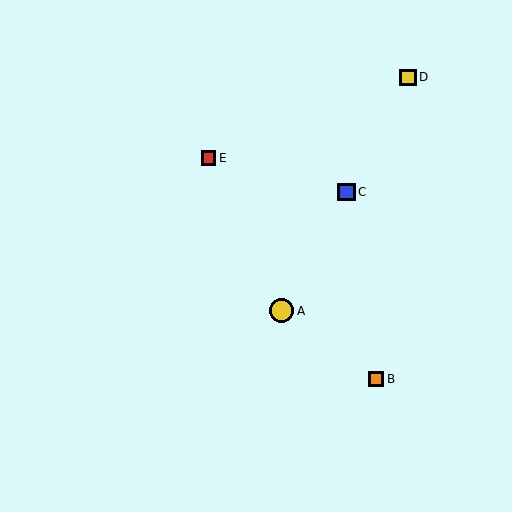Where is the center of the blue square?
The center of the blue square is at (347, 192).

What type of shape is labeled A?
Shape A is a yellow circle.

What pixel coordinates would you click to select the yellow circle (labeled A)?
Click at (282, 311) to select the yellow circle A.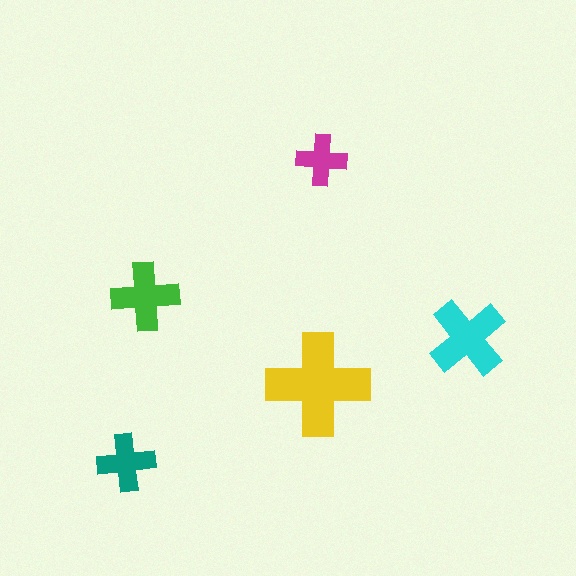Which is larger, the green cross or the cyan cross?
The cyan one.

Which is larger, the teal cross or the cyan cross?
The cyan one.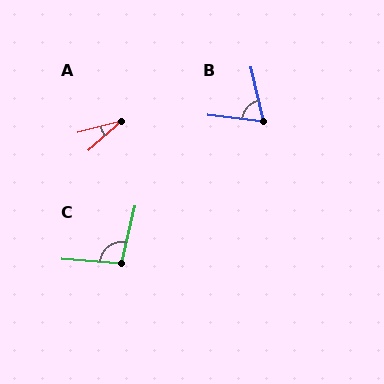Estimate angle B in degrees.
Approximately 70 degrees.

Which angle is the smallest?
A, at approximately 27 degrees.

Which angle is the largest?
C, at approximately 99 degrees.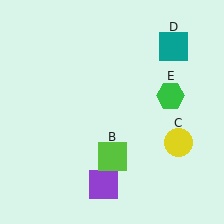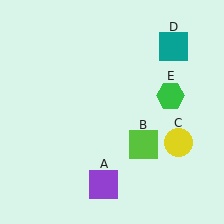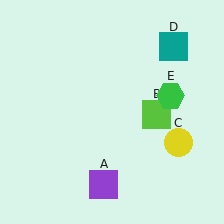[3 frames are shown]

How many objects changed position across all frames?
1 object changed position: lime square (object B).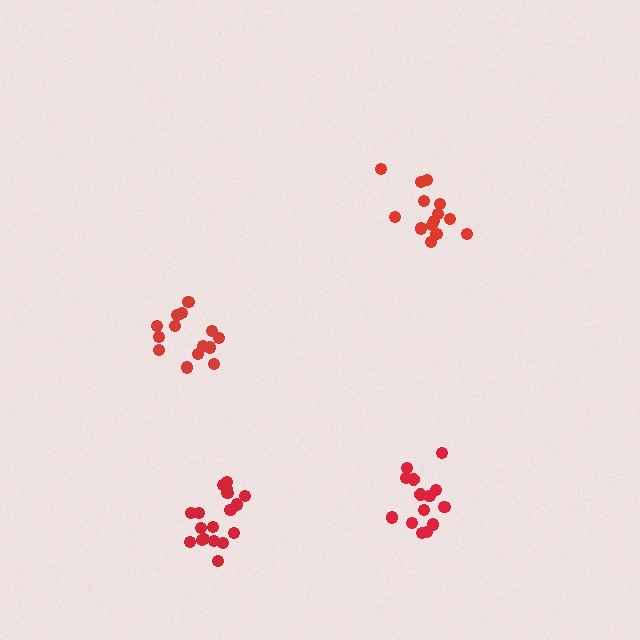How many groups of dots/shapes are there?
There are 4 groups.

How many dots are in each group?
Group 1: 14 dots, Group 2: 18 dots, Group 3: 14 dots, Group 4: 14 dots (60 total).